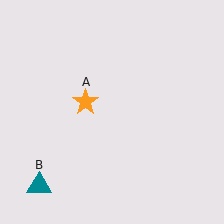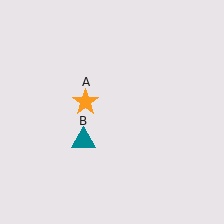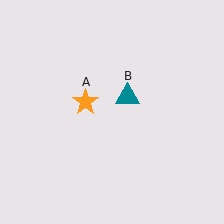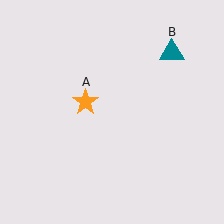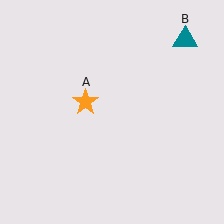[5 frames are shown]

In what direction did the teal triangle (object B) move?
The teal triangle (object B) moved up and to the right.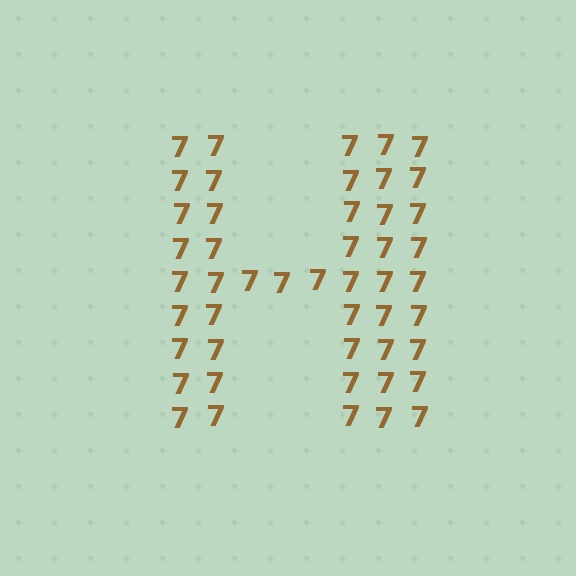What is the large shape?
The large shape is the letter H.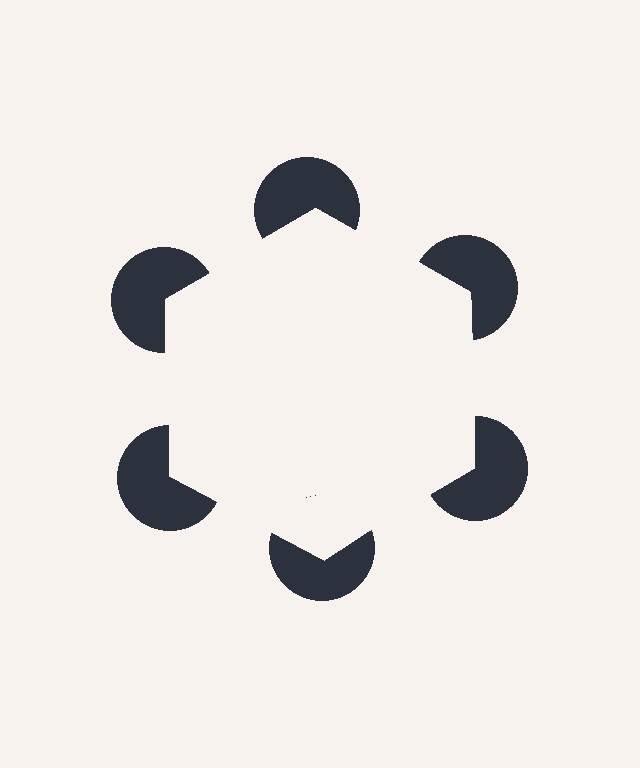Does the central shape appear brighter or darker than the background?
It typically appears slightly brighter than the background, even though no actual brightness change is drawn.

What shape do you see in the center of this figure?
An illusory hexagon — its edges are inferred from the aligned wedge cuts in the pac-man discs, not physically drawn.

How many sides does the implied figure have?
6 sides.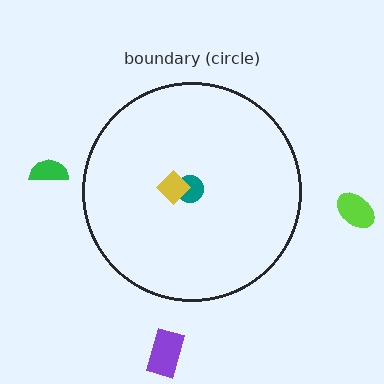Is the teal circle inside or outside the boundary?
Inside.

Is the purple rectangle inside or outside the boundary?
Outside.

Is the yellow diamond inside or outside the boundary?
Inside.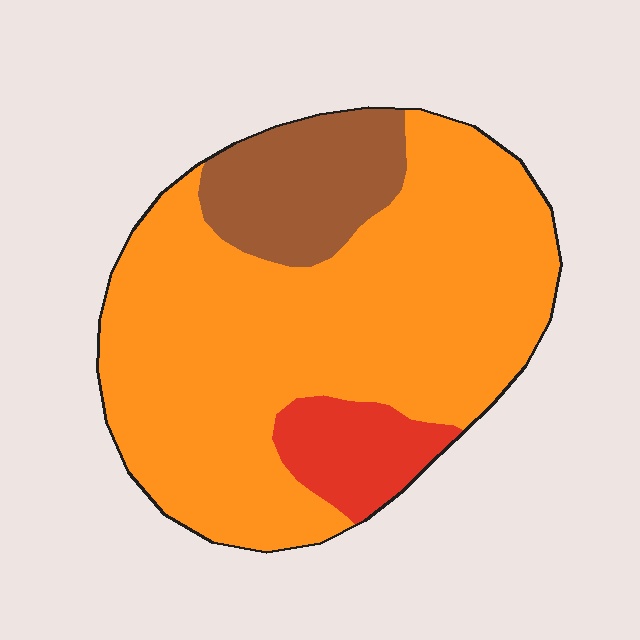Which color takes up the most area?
Orange, at roughly 75%.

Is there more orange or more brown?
Orange.